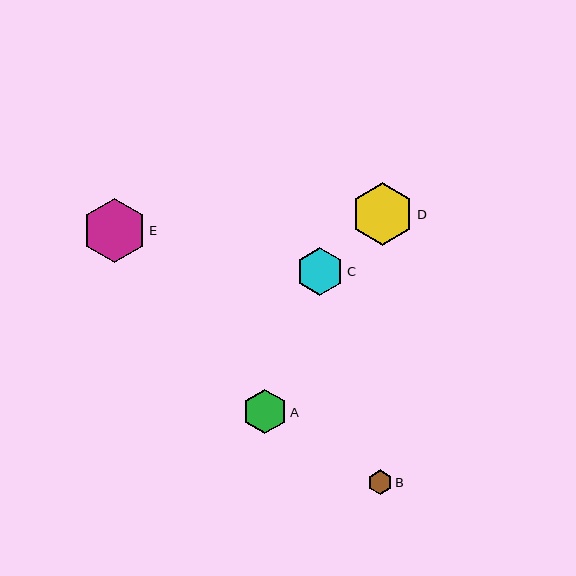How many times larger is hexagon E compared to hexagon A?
Hexagon E is approximately 1.4 times the size of hexagon A.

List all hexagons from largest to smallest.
From largest to smallest: E, D, C, A, B.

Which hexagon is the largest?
Hexagon E is the largest with a size of approximately 64 pixels.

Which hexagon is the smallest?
Hexagon B is the smallest with a size of approximately 25 pixels.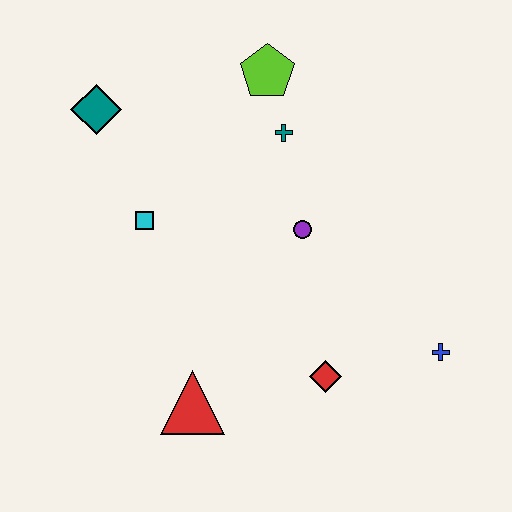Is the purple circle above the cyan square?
No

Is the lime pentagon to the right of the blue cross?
No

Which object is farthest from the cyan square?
The blue cross is farthest from the cyan square.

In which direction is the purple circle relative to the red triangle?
The purple circle is above the red triangle.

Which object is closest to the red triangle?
The red diamond is closest to the red triangle.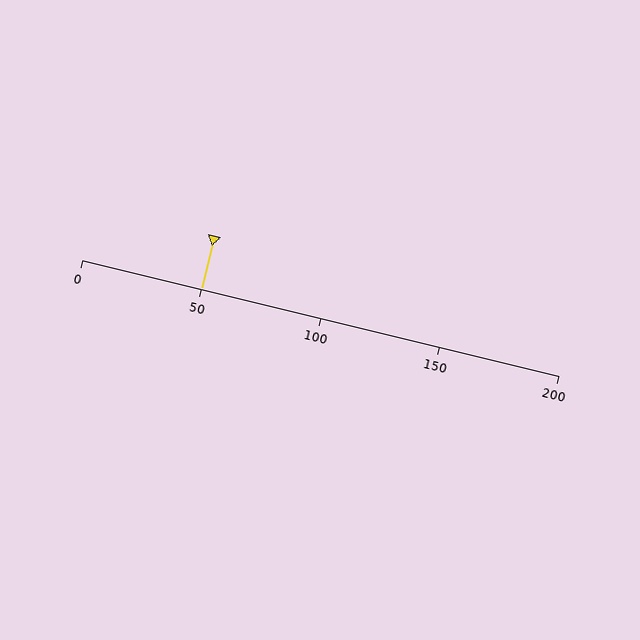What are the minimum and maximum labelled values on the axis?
The axis runs from 0 to 200.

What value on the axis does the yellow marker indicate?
The marker indicates approximately 50.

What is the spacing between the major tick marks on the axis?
The major ticks are spaced 50 apart.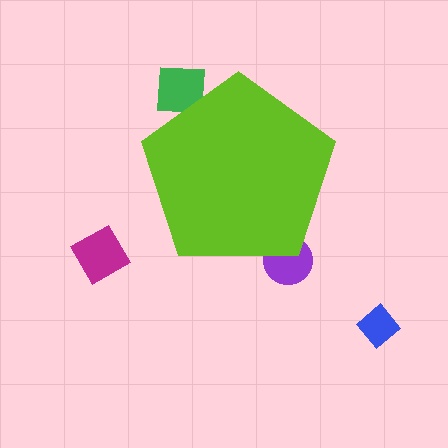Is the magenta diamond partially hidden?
No, the magenta diamond is fully visible.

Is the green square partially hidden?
Yes, the green square is partially hidden behind the lime pentagon.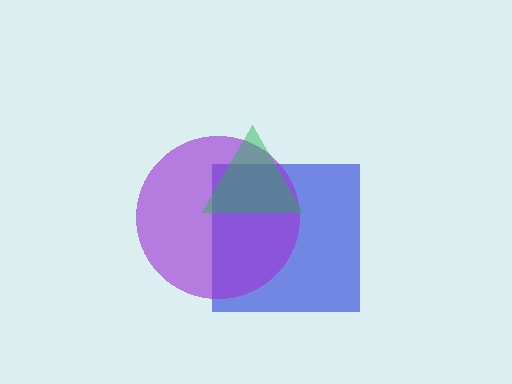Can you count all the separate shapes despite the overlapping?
Yes, there are 3 separate shapes.